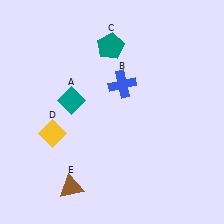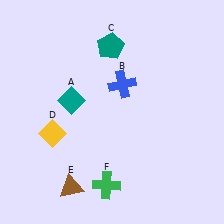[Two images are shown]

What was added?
A green cross (F) was added in Image 2.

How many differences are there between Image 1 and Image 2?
There is 1 difference between the two images.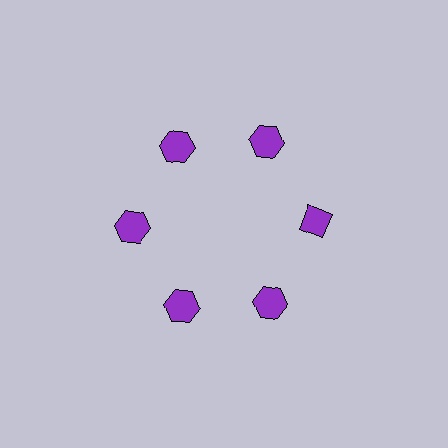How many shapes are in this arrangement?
There are 6 shapes arranged in a ring pattern.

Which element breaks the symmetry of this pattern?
The purple diamond at roughly the 3 o'clock position breaks the symmetry. All other shapes are purple hexagons.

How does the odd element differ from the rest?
It has a different shape: diamond instead of hexagon.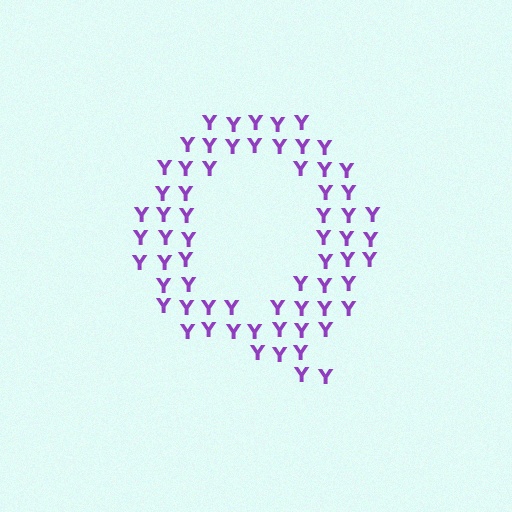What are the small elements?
The small elements are letter Y's.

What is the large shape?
The large shape is the letter Q.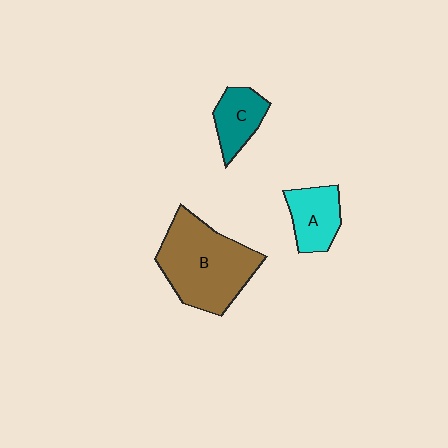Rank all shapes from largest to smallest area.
From largest to smallest: B (brown), A (cyan), C (teal).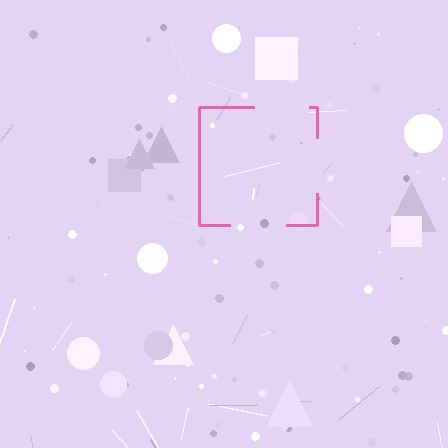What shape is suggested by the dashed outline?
The dashed outline suggests a square.